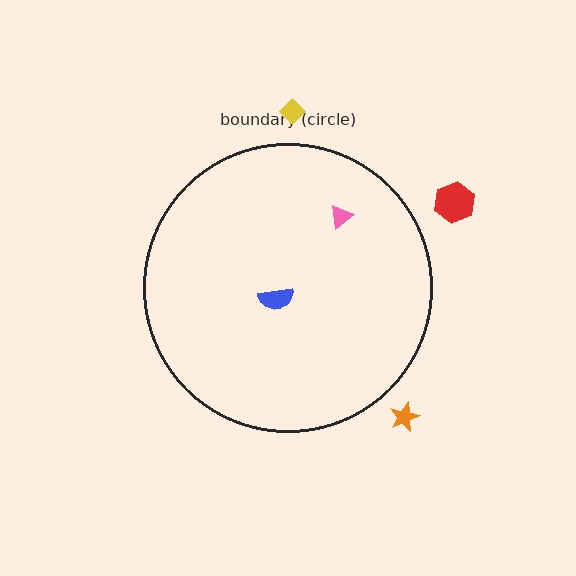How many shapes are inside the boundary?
2 inside, 3 outside.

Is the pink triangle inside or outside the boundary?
Inside.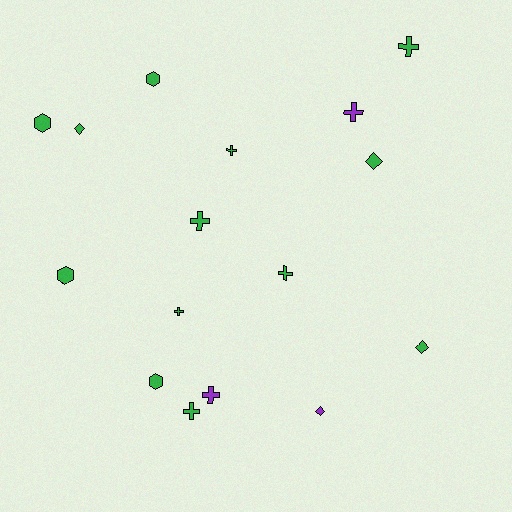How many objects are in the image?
There are 16 objects.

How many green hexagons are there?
There are 4 green hexagons.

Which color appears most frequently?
Green, with 13 objects.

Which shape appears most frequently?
Cross, with 8 objects.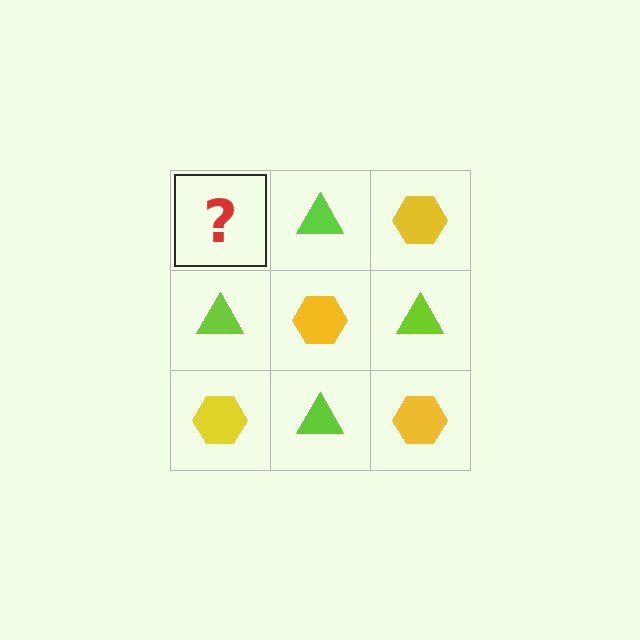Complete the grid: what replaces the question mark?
The question mark should be replaced with a yellow hexagon.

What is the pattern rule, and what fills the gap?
The rule is that it alternates yellow hexagon and lime triangle in a checkerboard pattern. The gap should be filled with a yellow hexagon.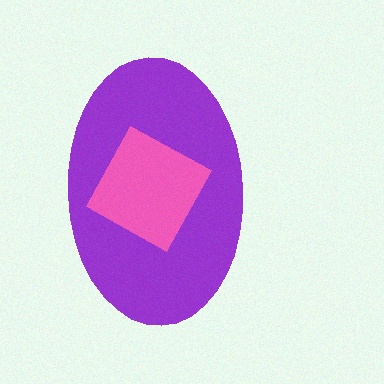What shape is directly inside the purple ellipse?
The pink diamond.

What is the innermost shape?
The pink diamond.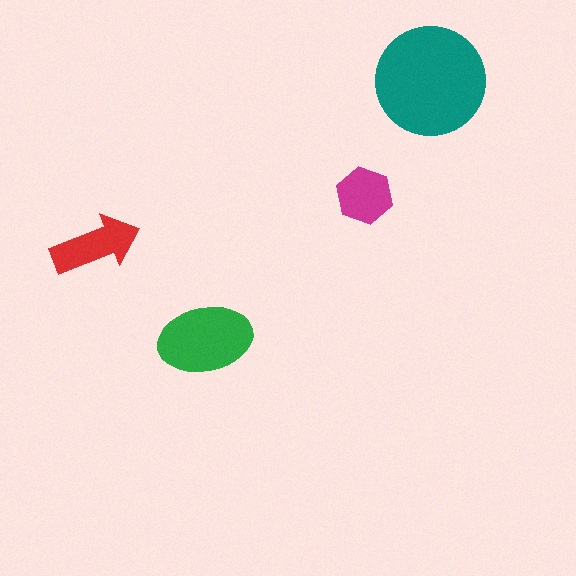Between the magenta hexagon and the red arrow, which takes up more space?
The red arrow.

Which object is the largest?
The teal circle.